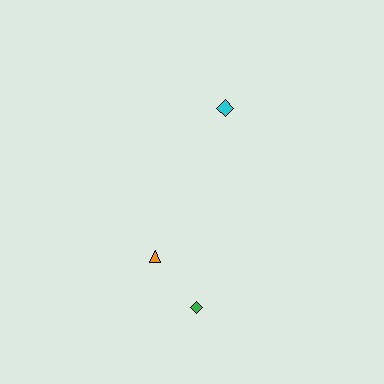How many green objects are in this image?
There is 1 green object.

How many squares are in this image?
There are no squares.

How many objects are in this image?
There are 3 objects.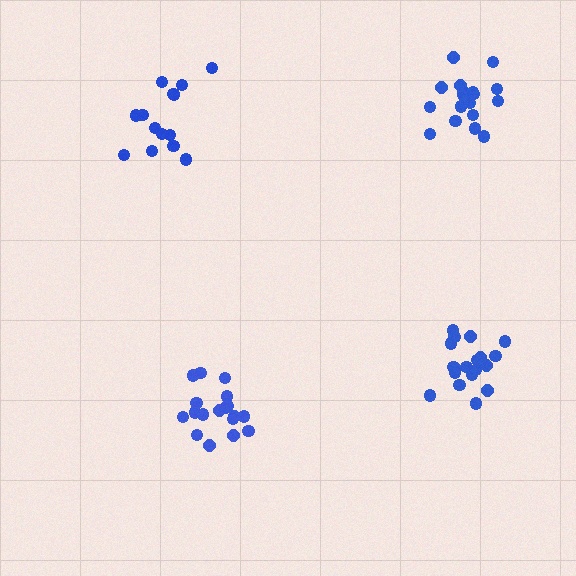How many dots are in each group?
Group 1: 18 dots, Group 2: 18 dots, Group 3: 14 dots, Group 4: 19 dots (69 total).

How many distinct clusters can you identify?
There are 4 distinct clusters.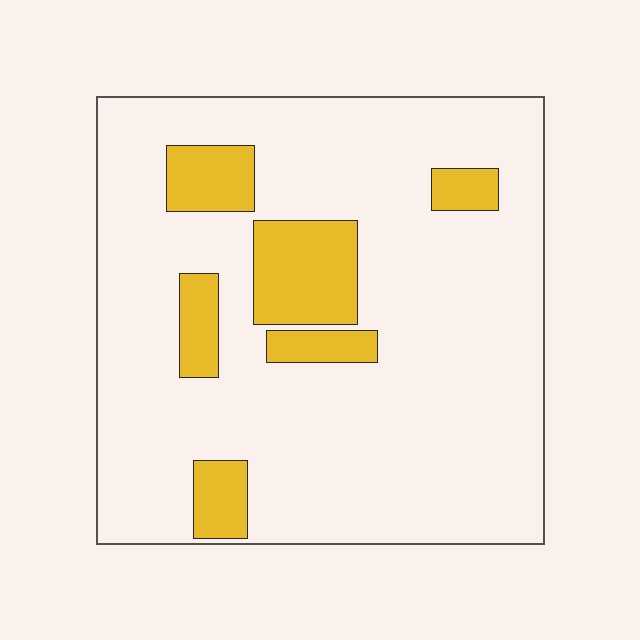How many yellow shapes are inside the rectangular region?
6.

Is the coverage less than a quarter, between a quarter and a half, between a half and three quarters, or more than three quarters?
Less than a quarter.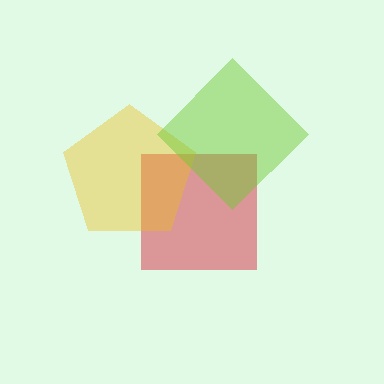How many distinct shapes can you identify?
There are 3 distinct shapes: a red square, a yellow pentagon, a lime diamond.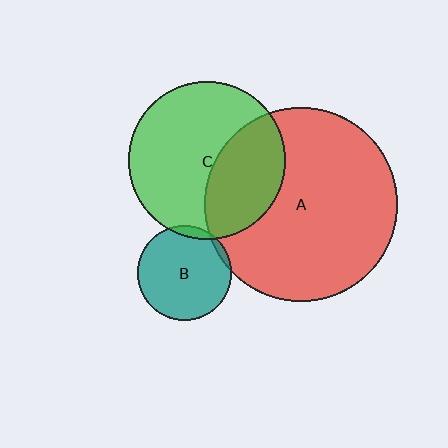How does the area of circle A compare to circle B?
Approximately 4.2 times.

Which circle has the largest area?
Circle A (red).